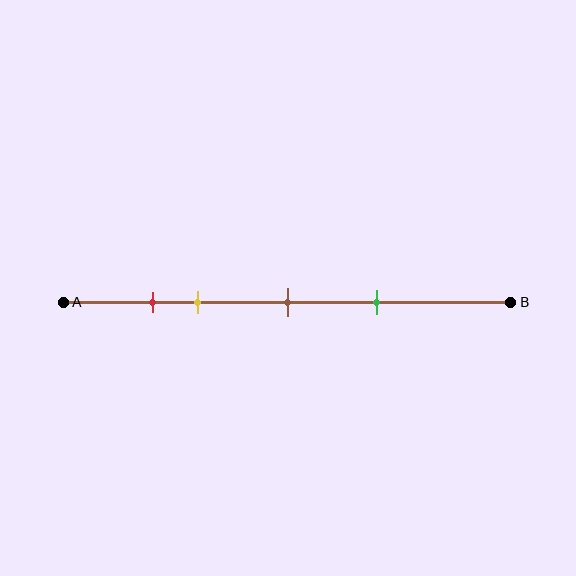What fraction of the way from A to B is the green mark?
The green mark is approximately 70% (0.7) of the way from A to B.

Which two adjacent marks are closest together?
The red and yellow marks are the closest adjacent pair.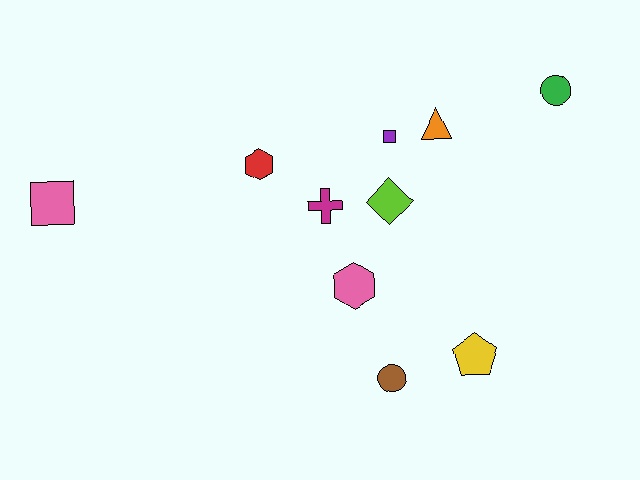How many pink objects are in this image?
There are 2 pink objects.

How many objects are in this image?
There are 10 objects.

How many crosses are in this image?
There is 1 cross.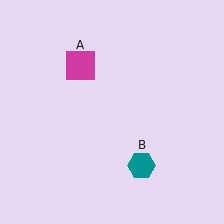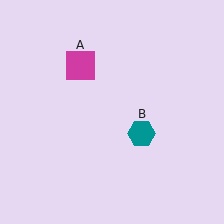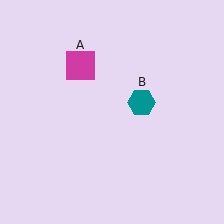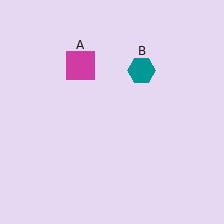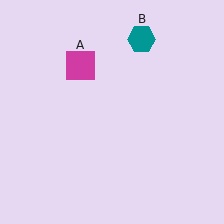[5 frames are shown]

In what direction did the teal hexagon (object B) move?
The teal hexagon (object B) moved up.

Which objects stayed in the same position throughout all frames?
Magenta square (object A) remained stationary.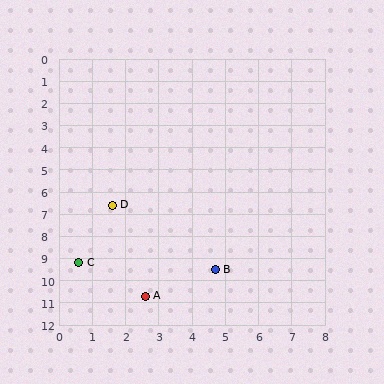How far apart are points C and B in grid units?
Points C and B are about 4.1 grid units apart.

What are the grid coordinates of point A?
Point A is at approximately (2.6, 10.7).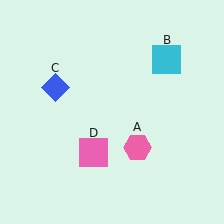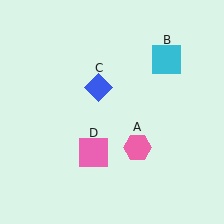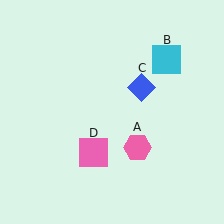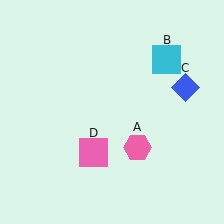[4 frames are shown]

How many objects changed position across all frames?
1 object changed position: blue diamond (object C).